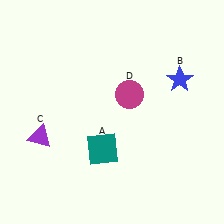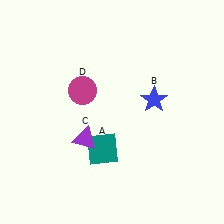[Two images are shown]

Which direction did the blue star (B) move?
The blue star (B) moved left.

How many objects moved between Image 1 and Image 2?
3 objects moved between the two images.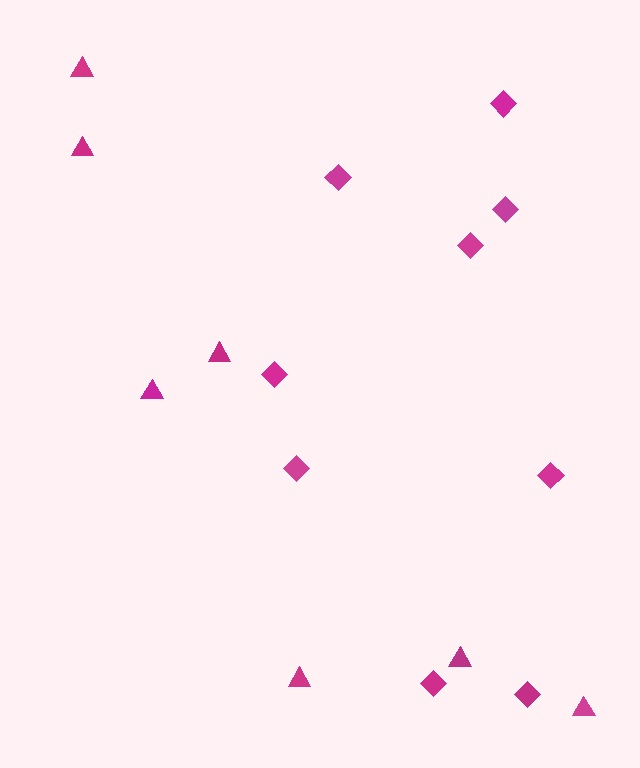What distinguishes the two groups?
There are 2 groups: one group of diamonds (9) and one group of triangles (7).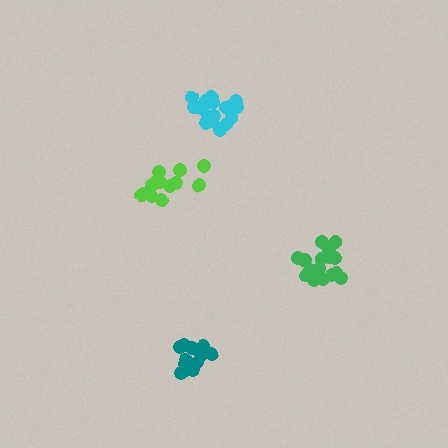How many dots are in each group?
Group 1: 13 dots, Group 2: 14 dots, Group 3: 18 dots, Group 4: 16 dots (61 total).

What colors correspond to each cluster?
The clusters are colored: lime, teal, cyan, green.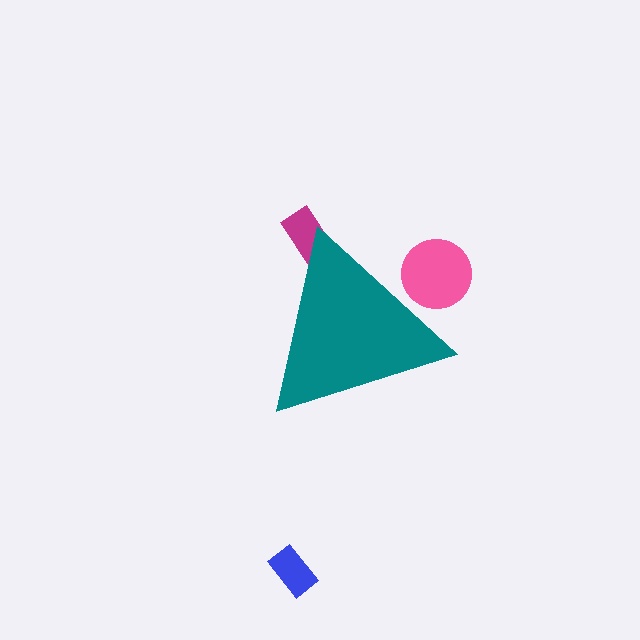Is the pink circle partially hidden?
Yes, the pink circle is partially hidden behind the teal triangle.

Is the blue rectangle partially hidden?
No, the blue rectangle is fully visible.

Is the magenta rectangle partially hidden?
Yes, the magenta rectangle is partially hidden behind the teal triangle.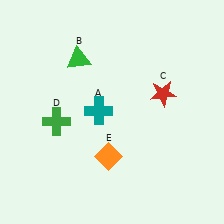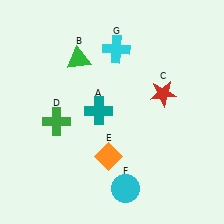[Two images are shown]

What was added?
A cyan circle (F), a cyan cross (G) were added in Image 2.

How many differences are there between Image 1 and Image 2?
There are 2 differences between the two images.